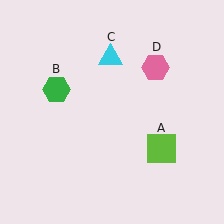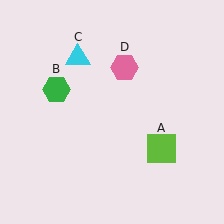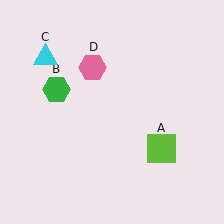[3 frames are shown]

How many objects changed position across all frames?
2 objects changed position: cyan triangle (object C), pink hexagon (object D).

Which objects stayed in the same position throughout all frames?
Lime square (object A) and green hexagon (object B) remained stationary.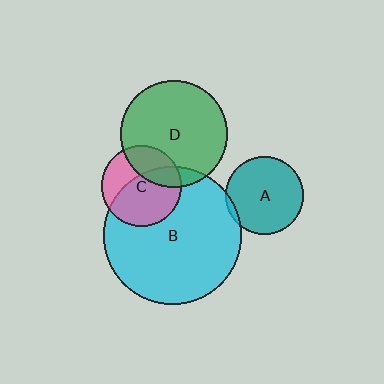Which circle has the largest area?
Circle B (cyan).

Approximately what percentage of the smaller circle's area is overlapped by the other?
Approximately 5%.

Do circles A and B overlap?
Yes.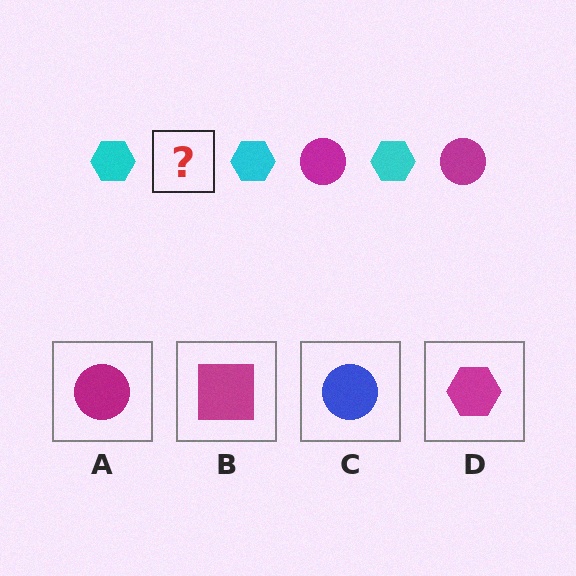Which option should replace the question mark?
Option A.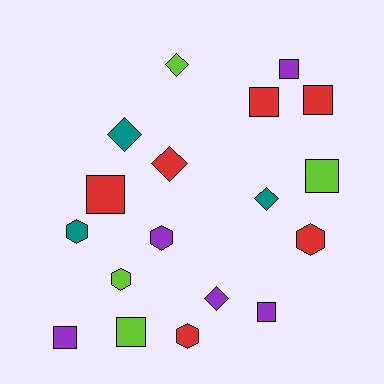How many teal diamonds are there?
There are 2 teal diamonds.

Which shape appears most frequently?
Square, with 8 objects.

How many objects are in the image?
There are 18 objects.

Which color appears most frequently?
Red, with 6 objects.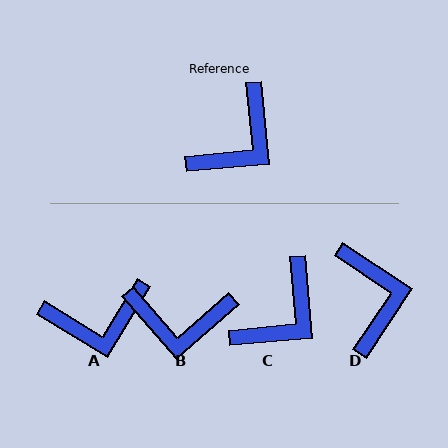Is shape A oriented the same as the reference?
No, it is off by about 37 degrees.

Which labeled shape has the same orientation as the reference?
C.